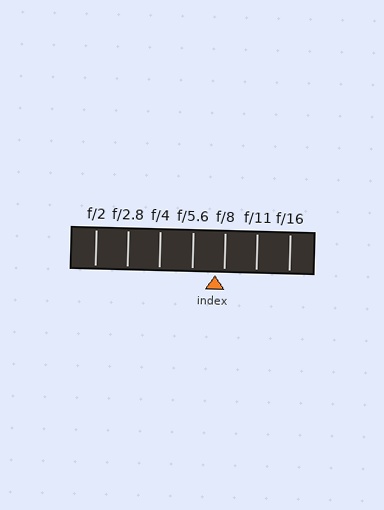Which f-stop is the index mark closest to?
The index mark is closest to f/8.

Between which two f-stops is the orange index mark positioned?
The index mark is between f/5.6 and f/8.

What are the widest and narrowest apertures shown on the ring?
The widest aperture shown is f/2 and the narrowest is f/16.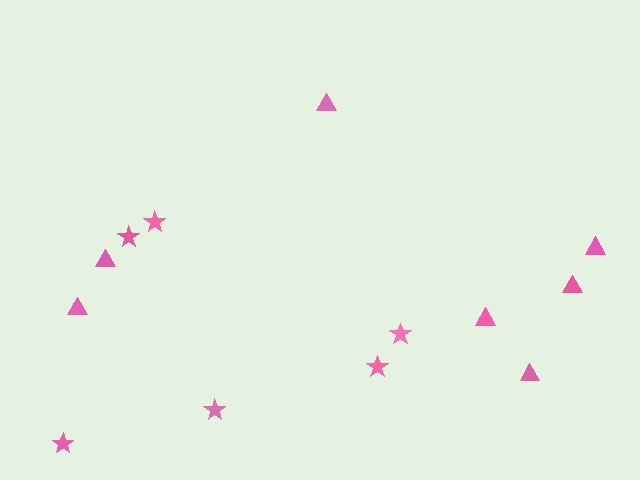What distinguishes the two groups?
There are 2 groups: one group of stars (6) and one group of triangles (7).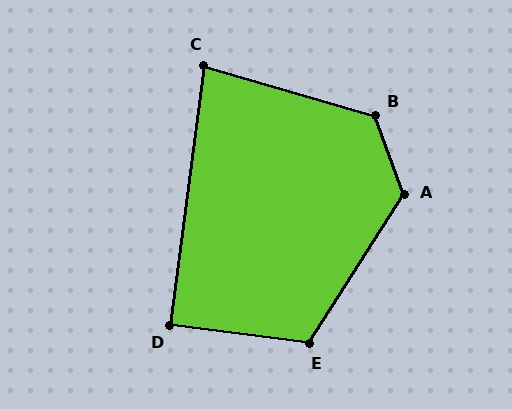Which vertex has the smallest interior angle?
C, at approximately 81 degrees.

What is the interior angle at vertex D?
Approximately 90 degrees (approximately right).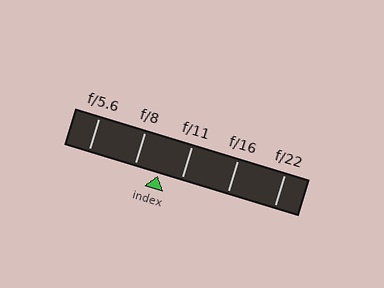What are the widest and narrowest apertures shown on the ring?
The widest aperture shown is f/5.6 and the narrowest is f/22.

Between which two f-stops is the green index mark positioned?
The index mark is between f/8 and f/11.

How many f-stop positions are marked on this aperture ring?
There are 5 f-stop positions marked.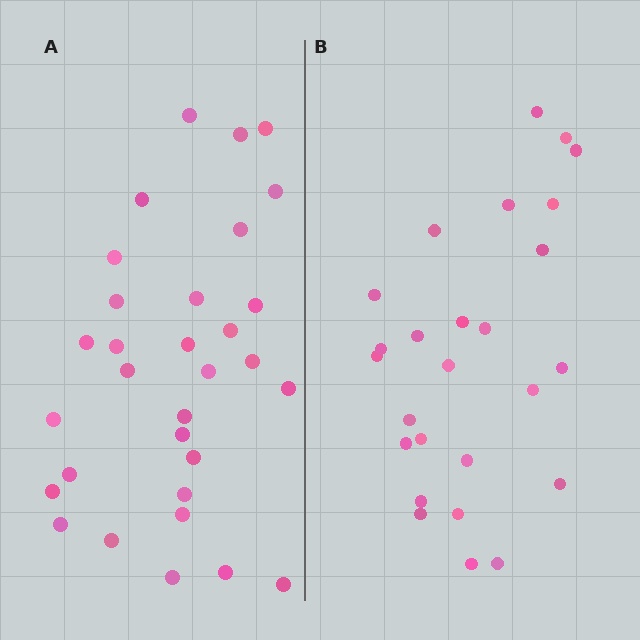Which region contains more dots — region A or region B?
Region A (the left region) has more dots.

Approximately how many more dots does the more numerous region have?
Region A has about 5 more dots than region B.